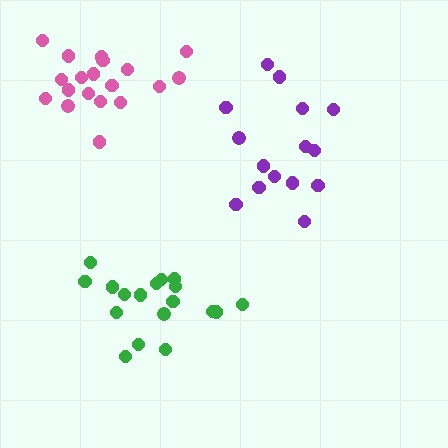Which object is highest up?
The pink cluster is topmost.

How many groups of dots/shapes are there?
There are 3 groups.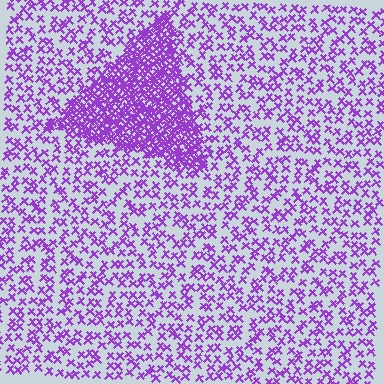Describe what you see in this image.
The image contains small purple elements arranged at two different densities. A triangle-shaped region is visible where the elements are more densely packed than the surrounding area.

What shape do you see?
I see a triangle.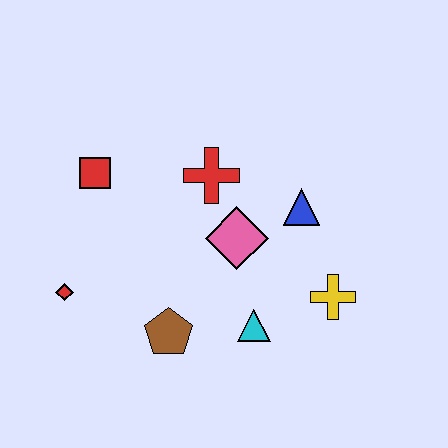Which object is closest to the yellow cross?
The cyan triangle is closest to the yellow cross.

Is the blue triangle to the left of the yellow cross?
Yes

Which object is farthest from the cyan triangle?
The red square is farthest from the cyan triangle.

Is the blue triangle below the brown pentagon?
No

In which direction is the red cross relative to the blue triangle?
The red cross is to the left of the blue triangle.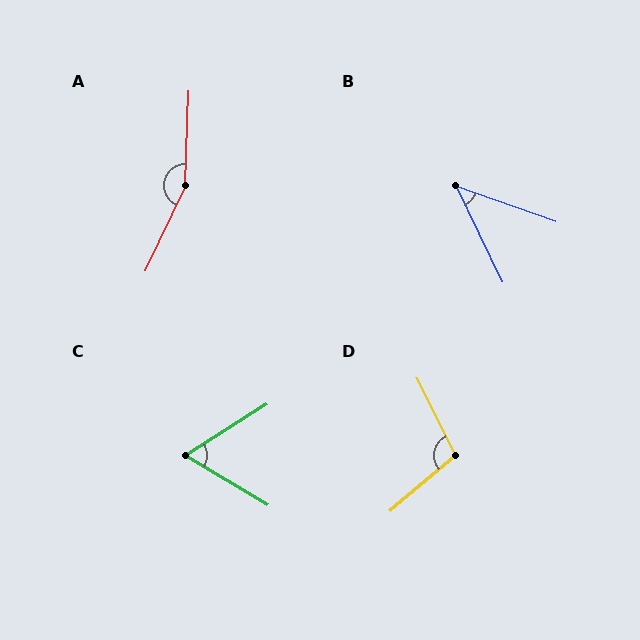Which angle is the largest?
A, at approximately 157 degrees.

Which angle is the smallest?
B, at approximately 45 degrees.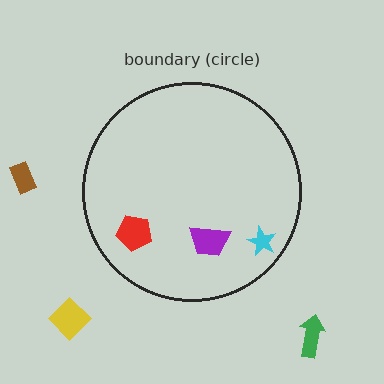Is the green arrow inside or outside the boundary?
Outside.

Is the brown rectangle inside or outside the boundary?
Outside.